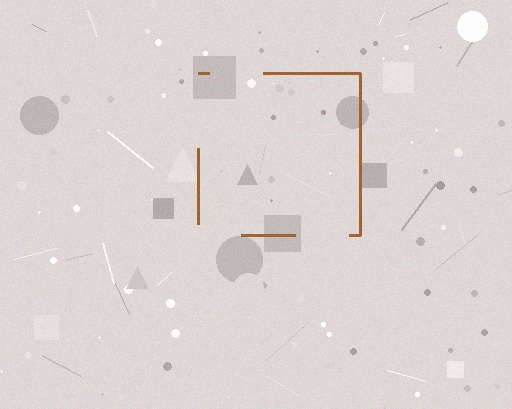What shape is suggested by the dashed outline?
The dashed outline suggests a square.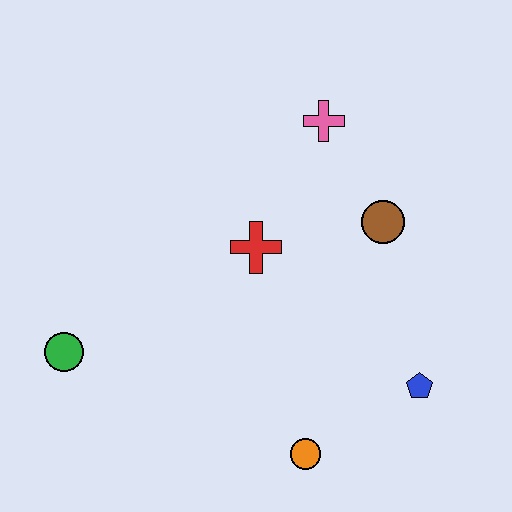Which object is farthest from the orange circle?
The pink cross is farthest from the orange circle.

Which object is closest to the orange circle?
The blue pentagon is closest to the orange circle.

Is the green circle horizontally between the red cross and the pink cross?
No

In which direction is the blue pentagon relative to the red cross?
The blue pentagon is to the right of the red cross.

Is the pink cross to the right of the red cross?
Yes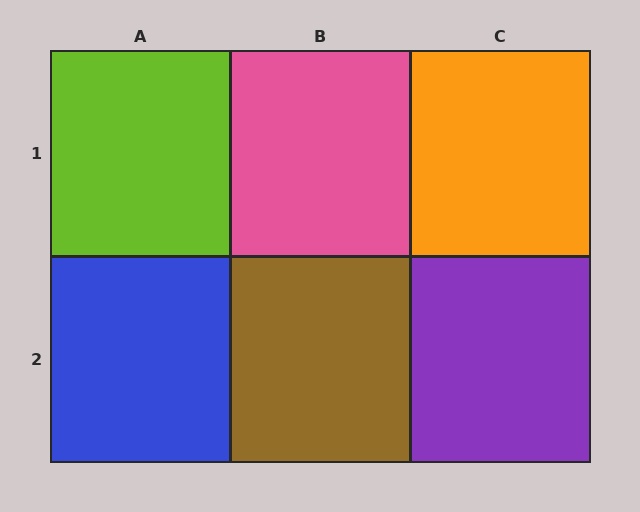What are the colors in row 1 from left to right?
Lime, pink, orange.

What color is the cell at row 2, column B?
Brown.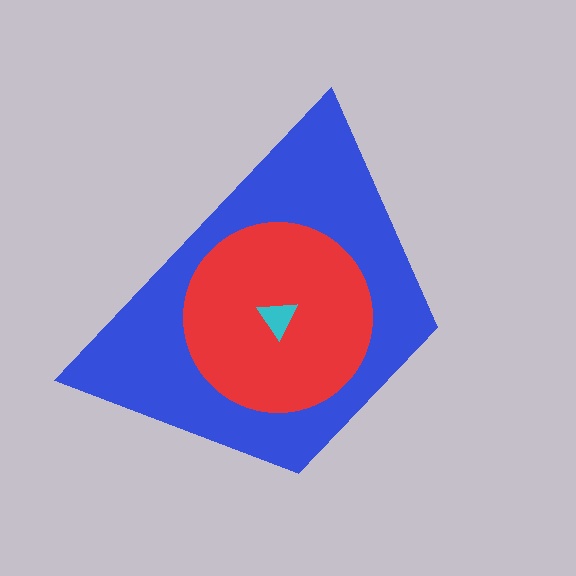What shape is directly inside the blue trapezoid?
The red circle.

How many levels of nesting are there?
3.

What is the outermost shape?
The blue trapezoid.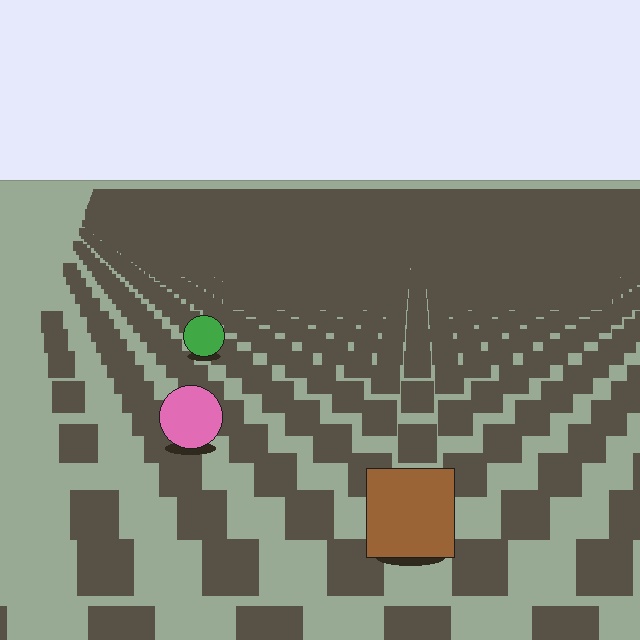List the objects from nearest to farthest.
From nearest to farthest: the brown square, the pink circle, the green circle.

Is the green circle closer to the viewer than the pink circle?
No. The pink circle is closer — you can tell from the texture gradient: the ground texture is coarser near it.